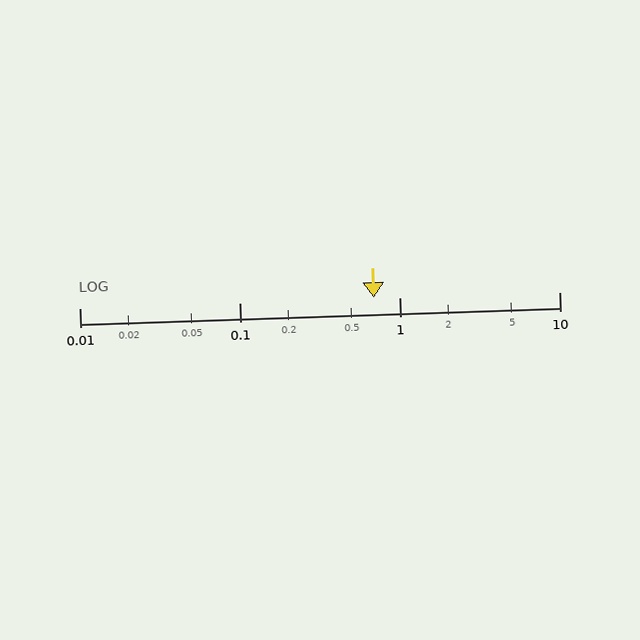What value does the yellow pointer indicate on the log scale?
The pointer indicates approximately 0.69.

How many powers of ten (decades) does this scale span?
The scale spans 3 decades, from 0.01 to 10.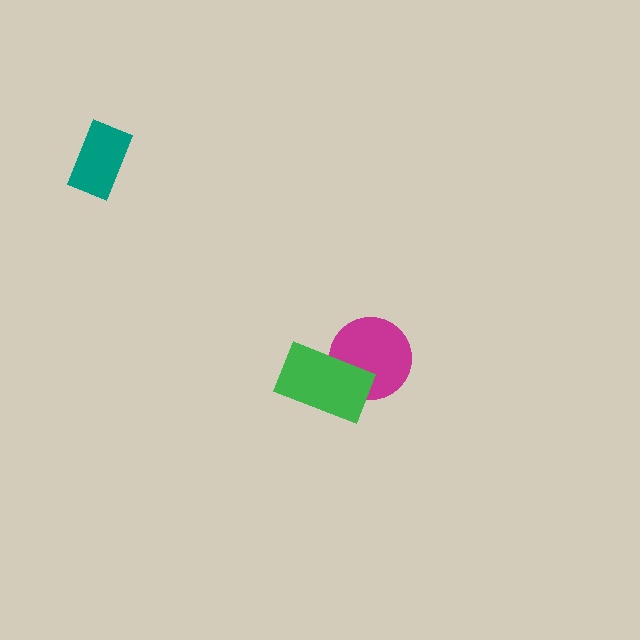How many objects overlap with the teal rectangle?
0 objects overlap with the teal rectangle.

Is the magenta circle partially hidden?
Yes, it is partially covered by another shape.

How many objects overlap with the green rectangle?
1 object overlaps with the green rectangle.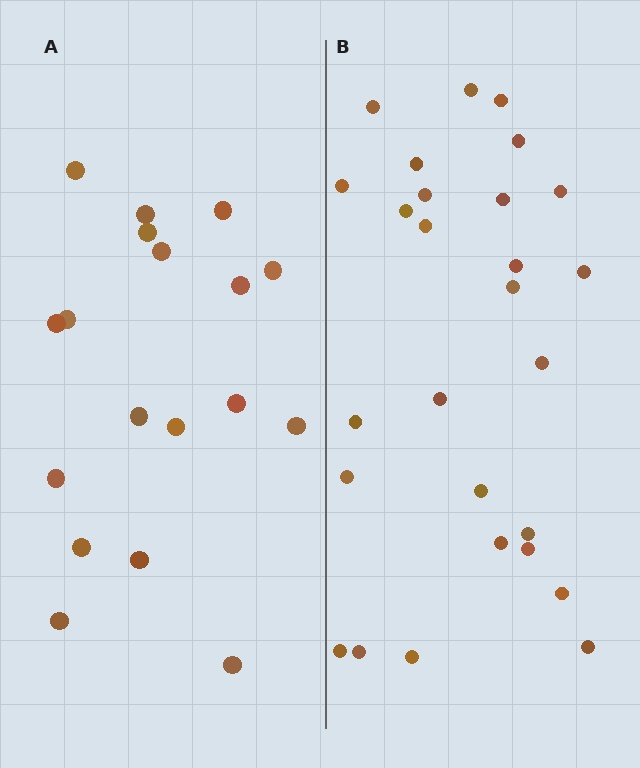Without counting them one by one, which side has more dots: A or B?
Region B (the right region) has more dots.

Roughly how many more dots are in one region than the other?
Region B has roughly 8 or so more dots than region A.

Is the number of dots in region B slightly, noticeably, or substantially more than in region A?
Region B has substantially more. The ratio is roughly 1.5 to 1.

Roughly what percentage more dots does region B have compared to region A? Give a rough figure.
About 50% more.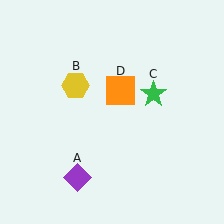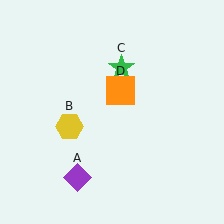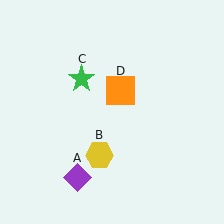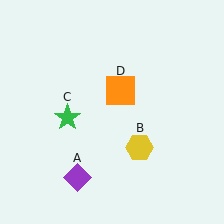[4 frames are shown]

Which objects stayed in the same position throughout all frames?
Purple diamond (object A) and orange square (object D) remained stationary.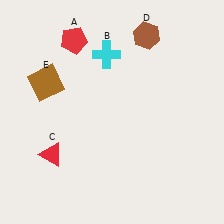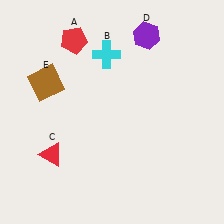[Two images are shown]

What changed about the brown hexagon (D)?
In Image 1, D is brown. In Image 2, it changed to purple.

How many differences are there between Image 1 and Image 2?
There is 1 difference between the two images.